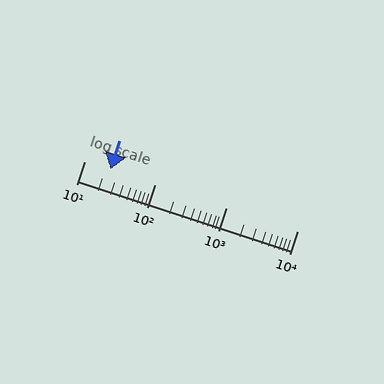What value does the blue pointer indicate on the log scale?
The pointer indicates approximately 23.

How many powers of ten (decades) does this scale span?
The scale spans 3 decades, from 10 to 10000.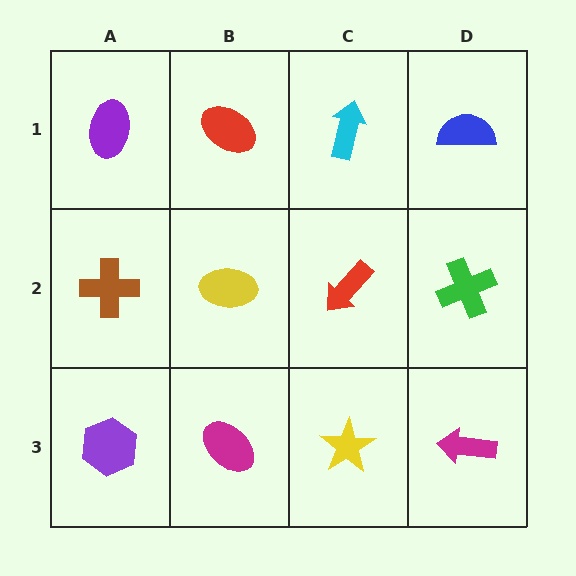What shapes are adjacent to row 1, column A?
A brown cross (row 2, column A), a red ellipse (row 1, column B).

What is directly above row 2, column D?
A blue semicircle.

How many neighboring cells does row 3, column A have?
2.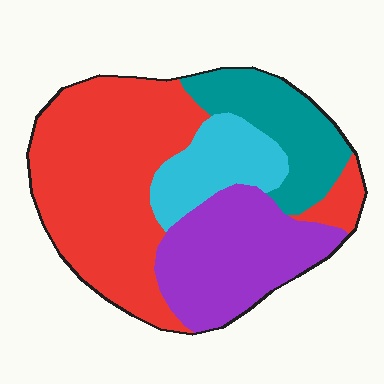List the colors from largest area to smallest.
From largest to smallest: red, purple, teal, cyan.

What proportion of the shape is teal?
Teal covers around 15% of the shape.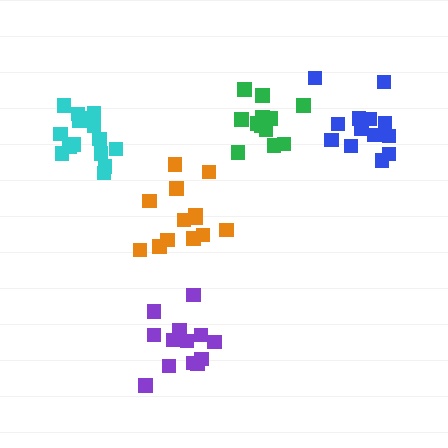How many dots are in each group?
Group 1: 13 dots, Group 2: 12 dots, Group 3: 13 dots, Group 4: 14 dots, Group 5: 15 dots (67 total).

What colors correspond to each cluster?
The clusters are colored: purple, green, orange, blue, cyan.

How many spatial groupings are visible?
There are 5 spatial groupings.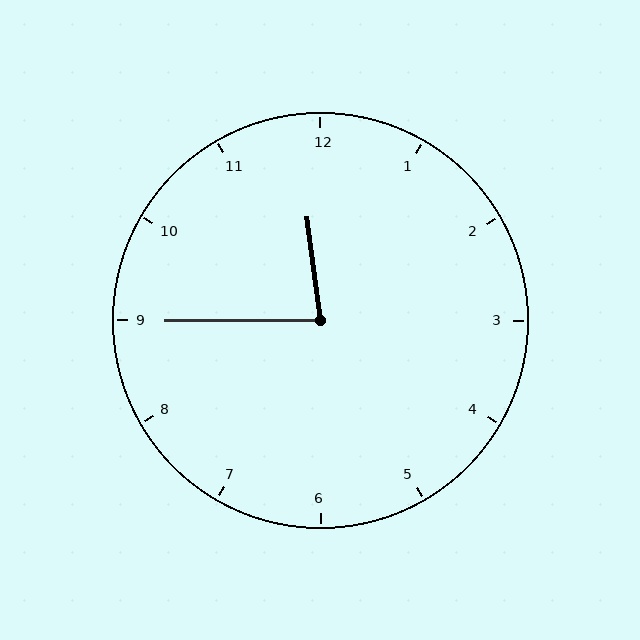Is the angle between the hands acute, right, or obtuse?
It is acute.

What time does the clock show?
11:45.